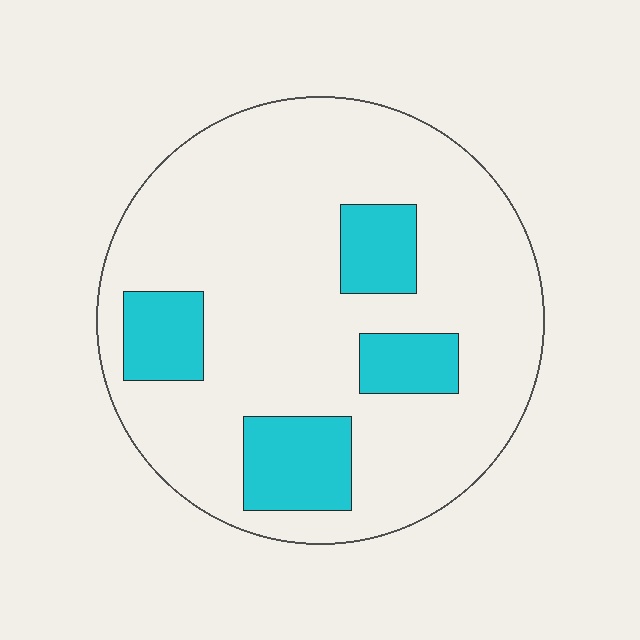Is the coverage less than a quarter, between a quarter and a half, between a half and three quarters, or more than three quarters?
Less than a quarter.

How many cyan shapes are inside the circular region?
4.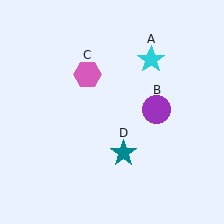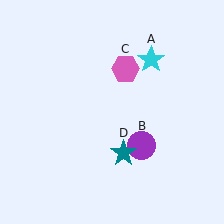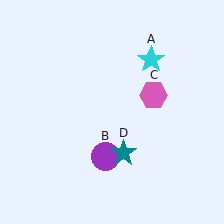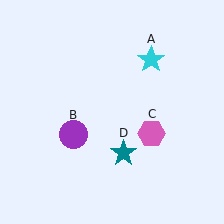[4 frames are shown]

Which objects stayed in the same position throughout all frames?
Cyan star (object A) and teal star (object D) remained stationary.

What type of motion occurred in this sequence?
The purple circle (object B), pink hexagon (object C) rotated clockwise around the center of the scene.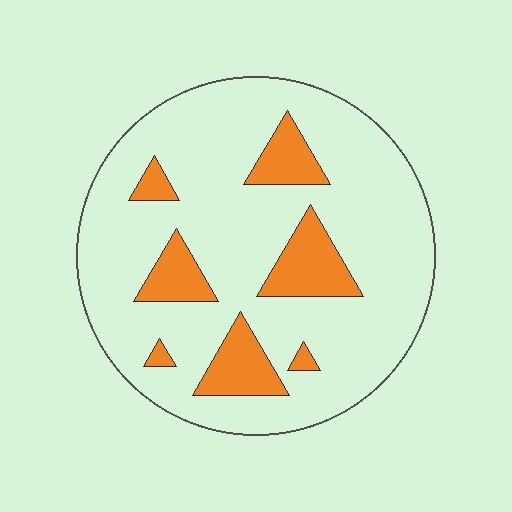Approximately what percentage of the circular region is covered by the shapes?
Approximately 20%.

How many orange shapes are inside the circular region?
7.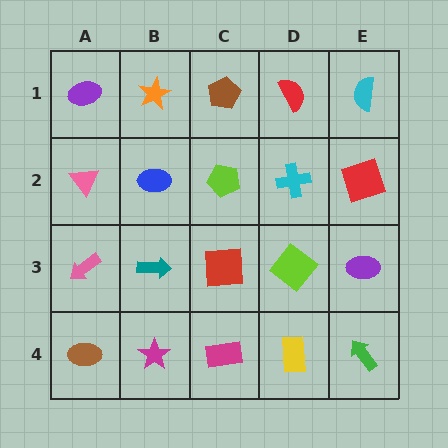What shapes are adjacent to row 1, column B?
A blue ellipse (row 2, column B), a purple ellipse (row 1, column A), a brown pentagon (row 1, column C).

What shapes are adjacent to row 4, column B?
A teal arrow (row 3, column B), a brown ellipse (row 4, column A), a magenta rectangle (row 4, column C).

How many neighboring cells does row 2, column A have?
3.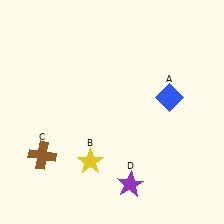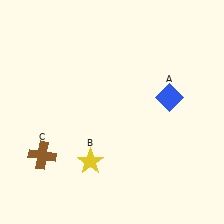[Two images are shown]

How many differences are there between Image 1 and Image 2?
There is 1 difference between the two images.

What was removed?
The purple star (D) was removed in Image 2.